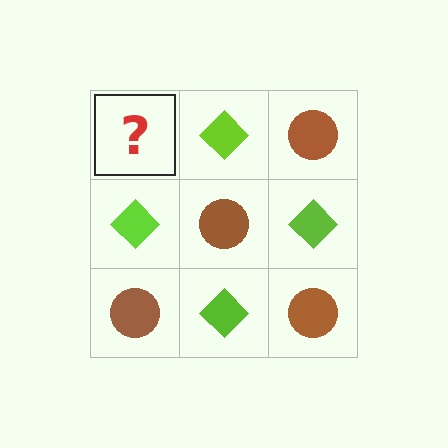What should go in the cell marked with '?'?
The missing cell should contain a brown circle.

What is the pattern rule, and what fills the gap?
The rule is that it alternates brown circle and lime diamond in a checkerboard pattern. The gap should be filled with a brown circle.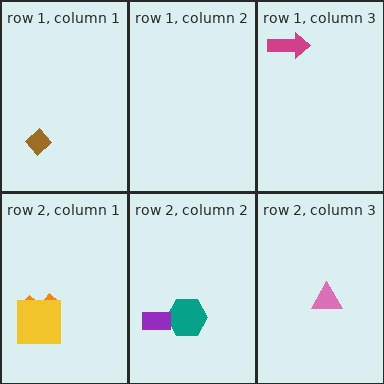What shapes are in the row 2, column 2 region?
The teal hexagon, the purple rectangle.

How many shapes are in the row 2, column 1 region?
2.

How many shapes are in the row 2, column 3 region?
1.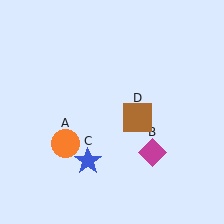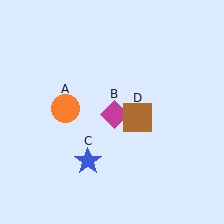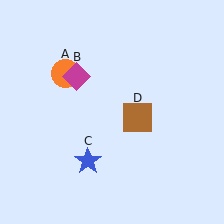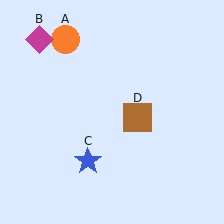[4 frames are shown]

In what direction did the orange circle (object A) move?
The orange circle (object A) moved up.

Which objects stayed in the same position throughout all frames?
Blue star (object C) and brown square (object D) remained stationary.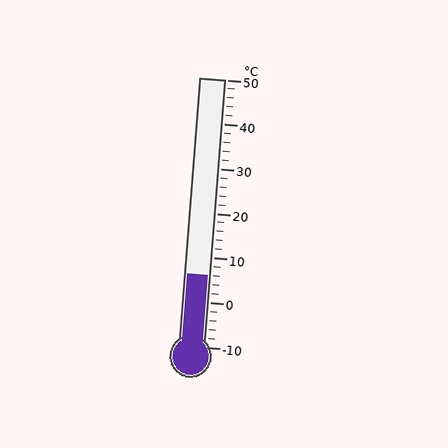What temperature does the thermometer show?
The thermometer shows approximately 6°C.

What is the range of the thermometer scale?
The thermometer scale ranges from -10°C to 50°C.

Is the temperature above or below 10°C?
The temperature is below 10°C.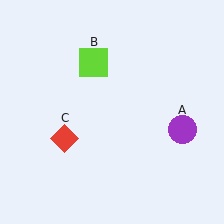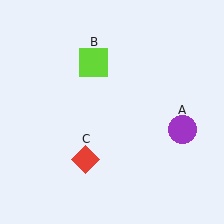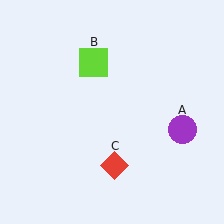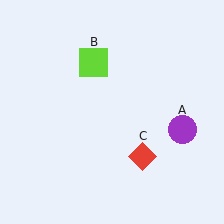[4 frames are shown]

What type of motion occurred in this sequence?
The red diamond (object C) rotated counterclockwise around the center of the scene.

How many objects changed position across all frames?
1 object changed position: red diamond (object C).